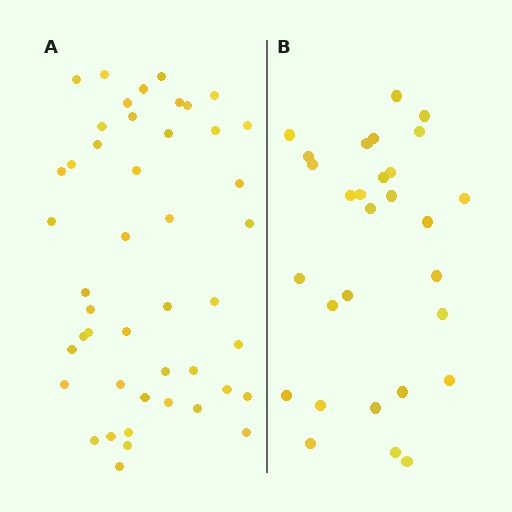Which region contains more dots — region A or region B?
Region A (the left region) has more dots.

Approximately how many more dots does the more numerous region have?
Region A has approximately 15 more dots than region B.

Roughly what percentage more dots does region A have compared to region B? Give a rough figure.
About 60% more.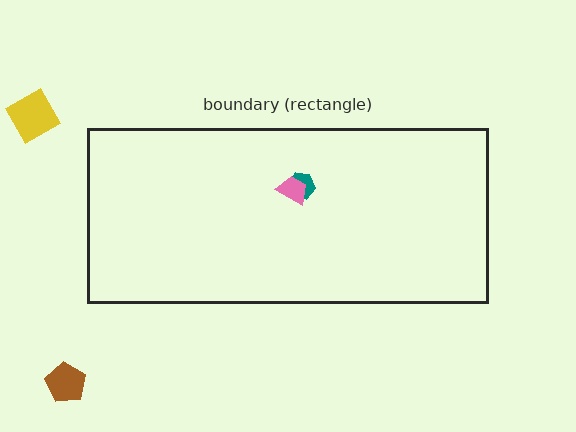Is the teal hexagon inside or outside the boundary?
Inside.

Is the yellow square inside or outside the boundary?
Outside.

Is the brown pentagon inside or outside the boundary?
Outside.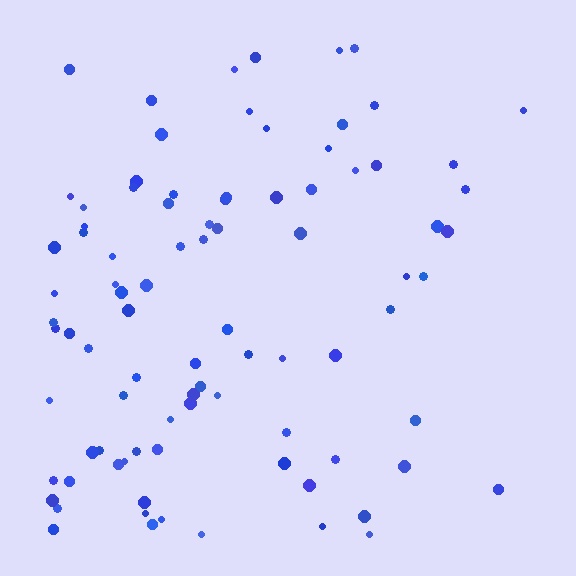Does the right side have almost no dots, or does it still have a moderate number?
Still a moderate number, just noticeably fewer than the left.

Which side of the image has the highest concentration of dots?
The left.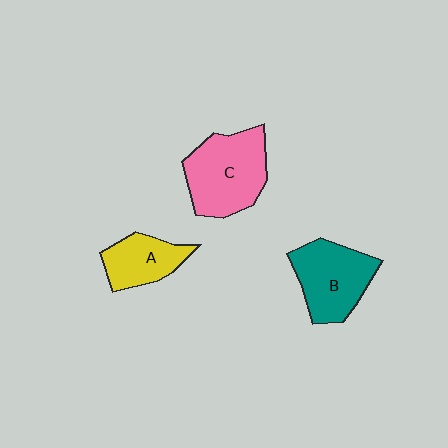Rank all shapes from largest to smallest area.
From largest to smallest: C (pink), B (teal), A (yellow).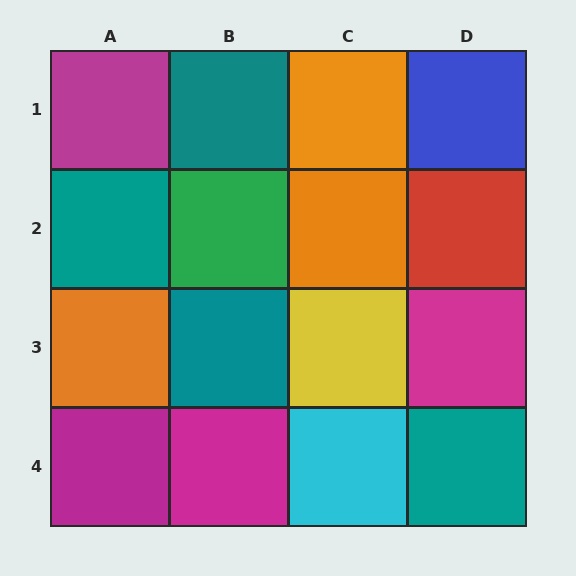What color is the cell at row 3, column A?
Orange.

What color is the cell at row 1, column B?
Teal.